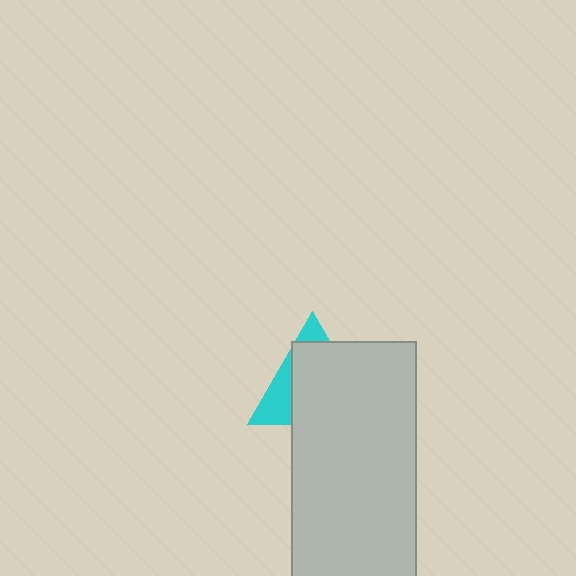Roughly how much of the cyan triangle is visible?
A small part of it is visible (roughly 30%).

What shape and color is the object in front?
The object in front is a light gray rectangle.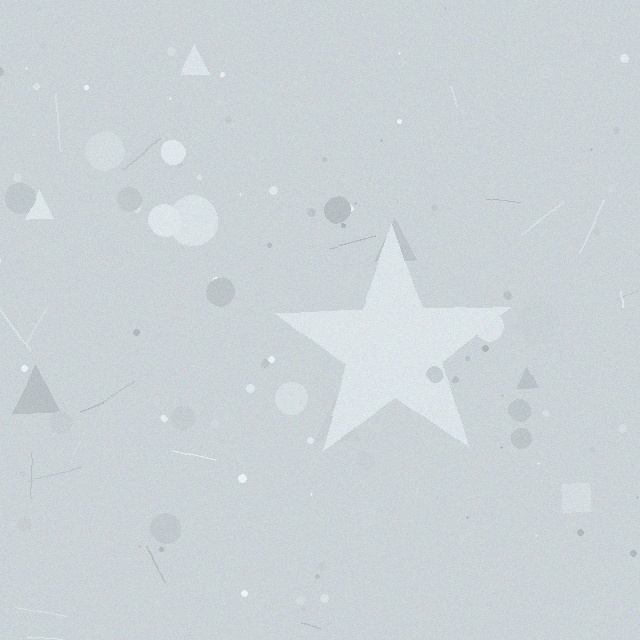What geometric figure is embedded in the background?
A star is embedded in the background.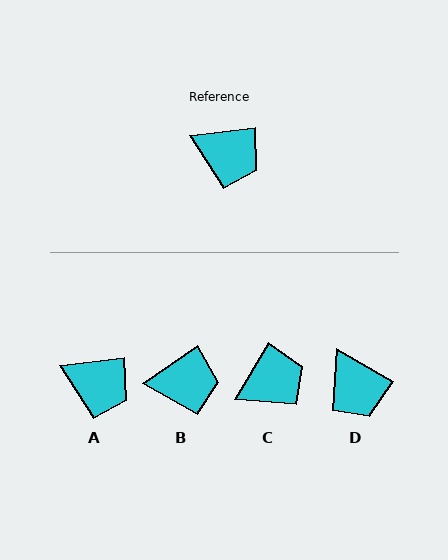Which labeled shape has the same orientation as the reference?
A.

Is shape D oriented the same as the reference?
No, it is off by about 37 degrees.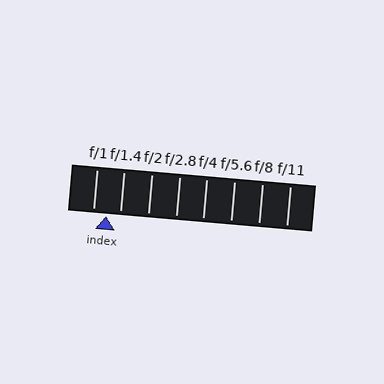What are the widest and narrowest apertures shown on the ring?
The widest aperture shown is f/1 and the narrowest is f/11.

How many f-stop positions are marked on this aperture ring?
There are 8 f-stop positions marked.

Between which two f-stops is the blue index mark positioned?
The index mark is between f/1 and f/1.4.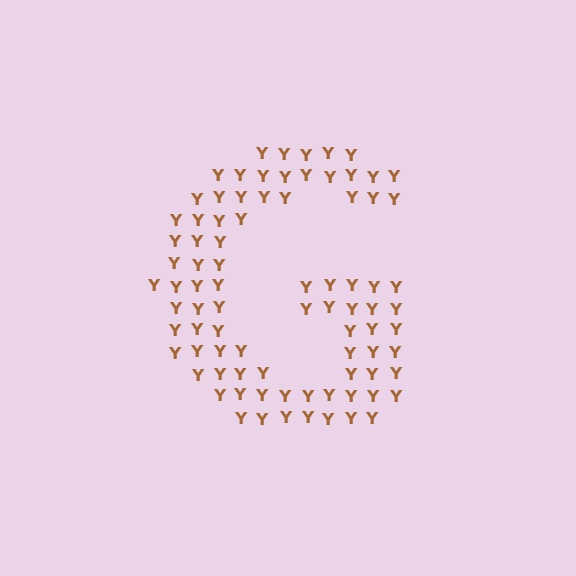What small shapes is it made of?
It is made of small letter Y's.